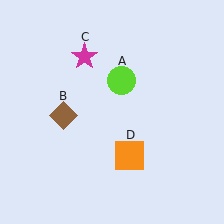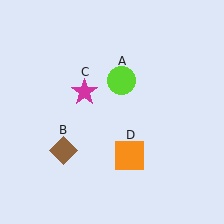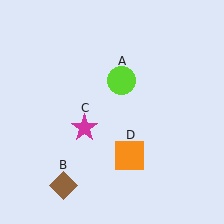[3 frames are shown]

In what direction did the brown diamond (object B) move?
The brown diamond (object B) moved down.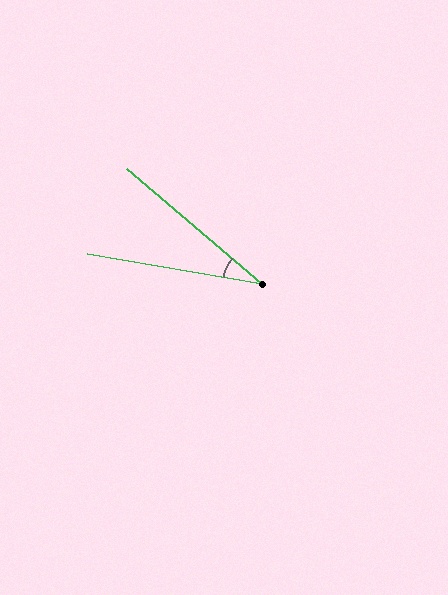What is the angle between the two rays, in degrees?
Approximately 31 degrees.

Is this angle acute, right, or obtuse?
It is acute.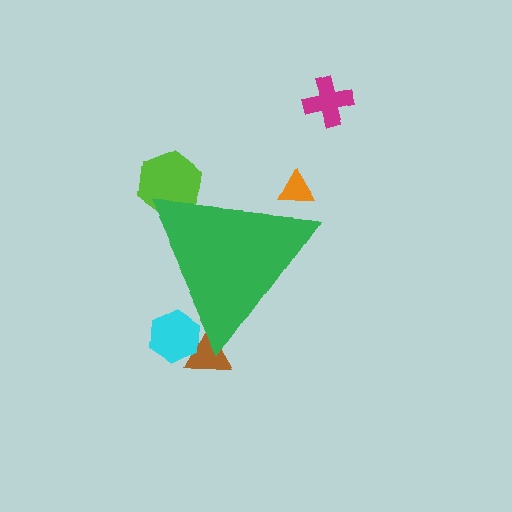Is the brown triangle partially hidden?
Yes, the brown triangle is partially hidden behind the green triangle.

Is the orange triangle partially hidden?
Yes, the orange triangle is partially hidden behind the green triangle.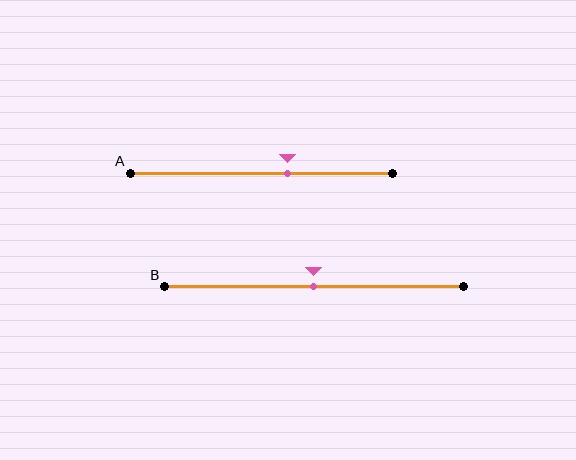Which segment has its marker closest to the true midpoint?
Segment B has its marker closest to the true midpoint.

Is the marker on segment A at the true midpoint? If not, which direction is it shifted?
No, the marker on segment A is shifted to the right by about 10% of the segment length.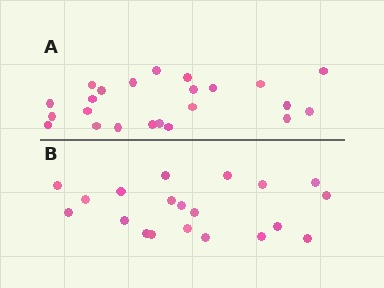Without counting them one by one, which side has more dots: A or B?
Region A (the top region) has more dots.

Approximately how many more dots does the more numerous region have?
Region A has just a few more — roughly 2 or 3 more dots than region B.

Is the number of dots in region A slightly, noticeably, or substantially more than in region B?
Region A has only slightly more — the two regions are fairly close. The ratio is roughly 1.1 to 1.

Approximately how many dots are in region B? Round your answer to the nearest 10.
About 20 dots.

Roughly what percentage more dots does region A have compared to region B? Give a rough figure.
About 15% more.